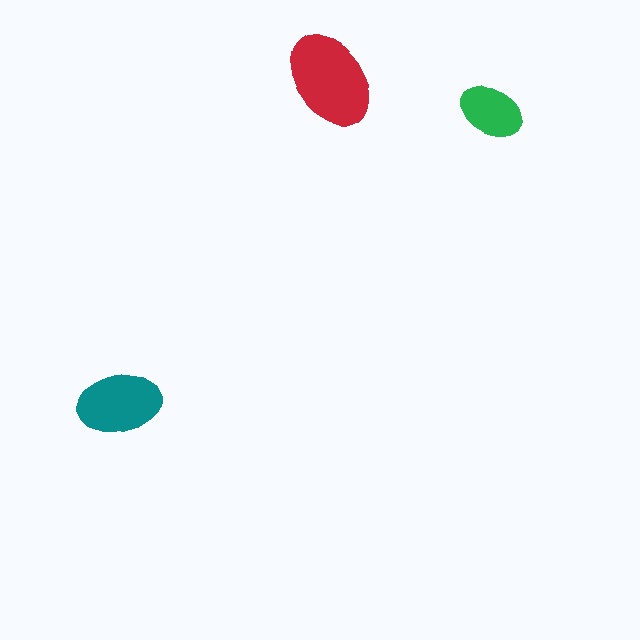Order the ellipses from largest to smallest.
the red one, the teal one, the green one.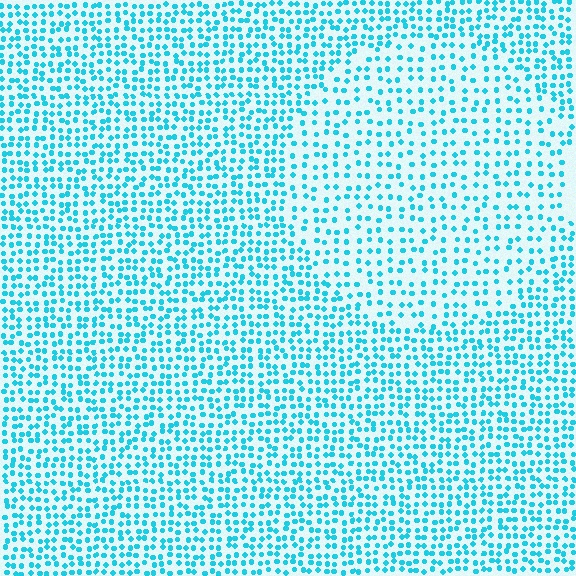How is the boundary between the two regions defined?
The boundary is defined by a change in element density (approximately 1.7x ratio). All elements are the same color, size, and shape.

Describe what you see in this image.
The image contains small cyan elements arranged at two different densities. A circle-shaped region is visible where the elements are less densely packed than the surrounding area.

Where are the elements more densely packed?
The elements are more densely packed outside the circle boundary.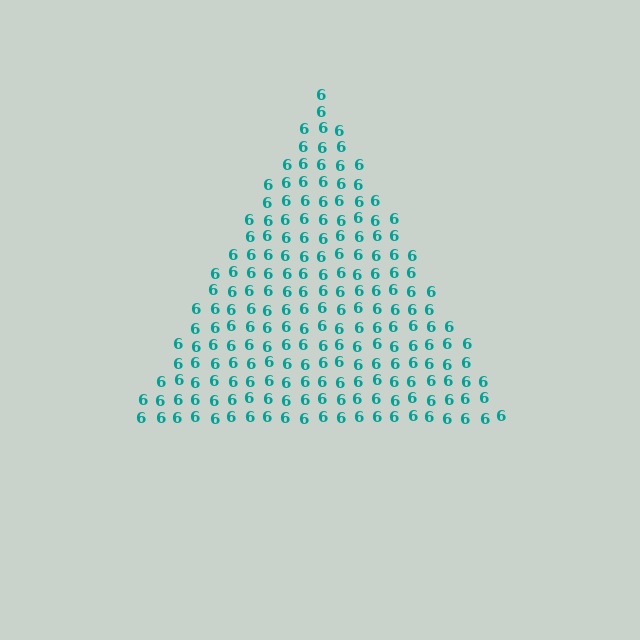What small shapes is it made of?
It is made of small digit 6's.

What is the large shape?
The large shape is a triangle.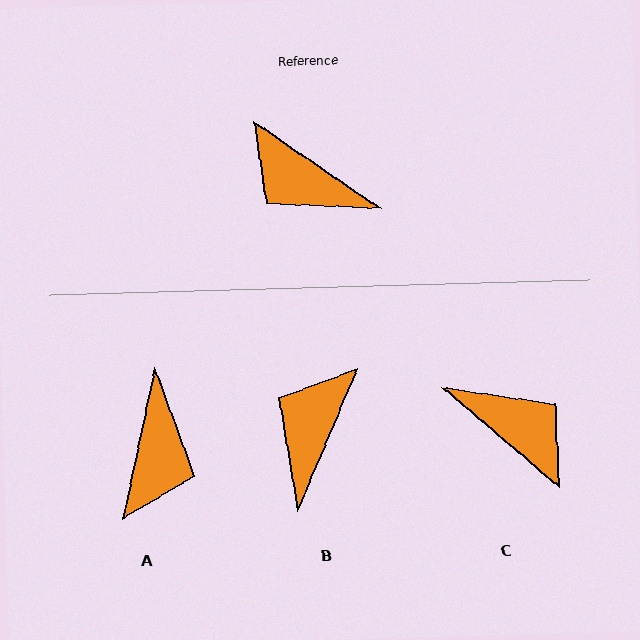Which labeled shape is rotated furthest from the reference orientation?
C, about 174 degrees away.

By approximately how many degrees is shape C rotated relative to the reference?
Approximately 174 degrees counter-clockwise.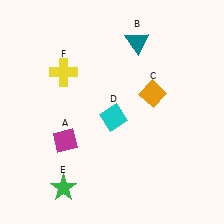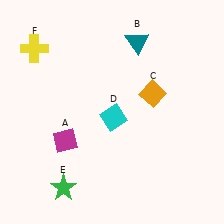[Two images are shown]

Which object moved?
The yellow cross (F) moved left.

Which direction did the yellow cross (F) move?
The yellow cross (F) moved left.